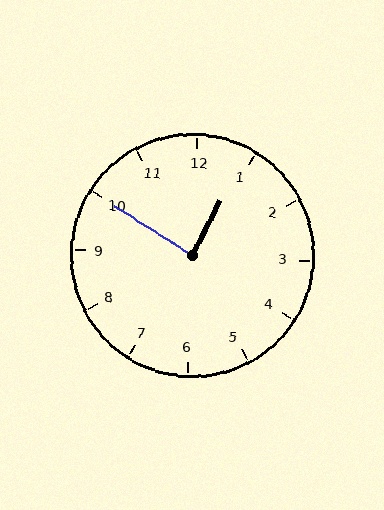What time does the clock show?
12:50.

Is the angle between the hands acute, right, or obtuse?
It is right.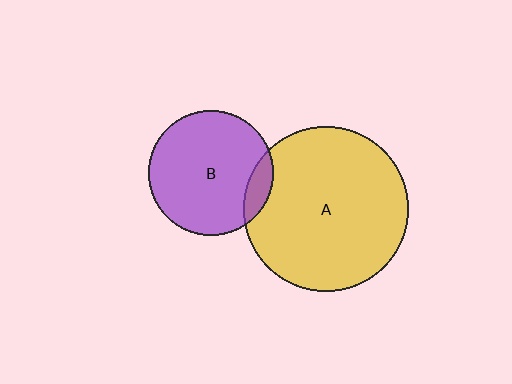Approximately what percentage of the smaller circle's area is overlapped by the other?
Approximately 10%.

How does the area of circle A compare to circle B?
Approximately 1.7 times.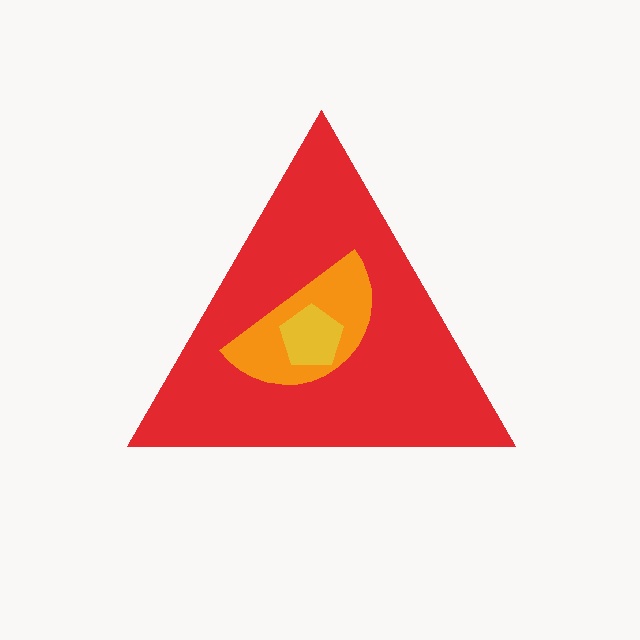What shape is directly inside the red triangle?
The orange semicircle.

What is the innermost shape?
The yellow pentagon.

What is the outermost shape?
The red triangle.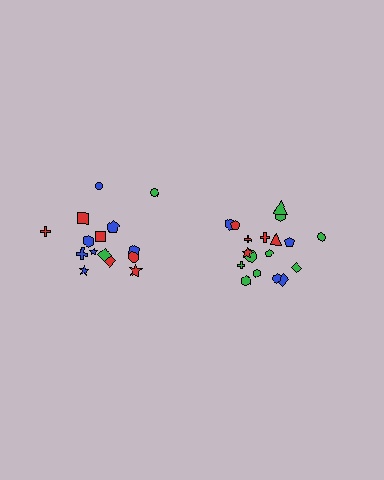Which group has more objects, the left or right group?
The right group.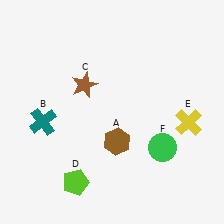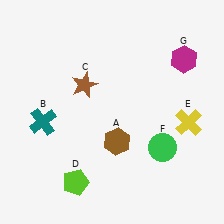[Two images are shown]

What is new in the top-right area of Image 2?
A magenta hexagon (G) was added in the top-right area of Image 2.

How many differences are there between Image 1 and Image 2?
There is 1 difference between the two images.